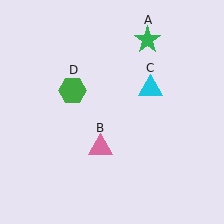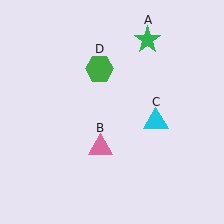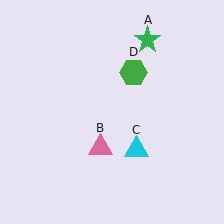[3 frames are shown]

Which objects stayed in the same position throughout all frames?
Green star (object A) and pink triangle (object B) remained stationary.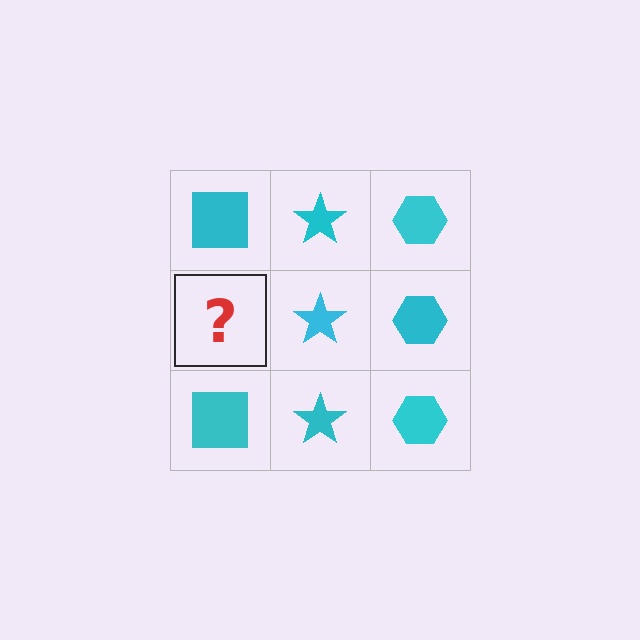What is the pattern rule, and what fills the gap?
The rule is that each column has a consistent shape. The gap should be filled with a cyan square.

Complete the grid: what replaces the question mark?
The question mark should be replaced with a cyan square.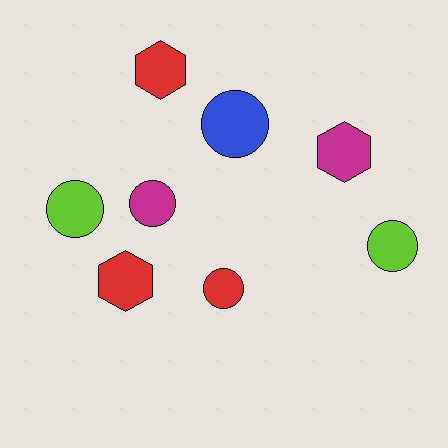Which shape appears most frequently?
Circle, with 5 objects.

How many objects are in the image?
There are 8 objects.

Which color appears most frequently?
Red, with 3 objects.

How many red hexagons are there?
There are 2 red hexagons.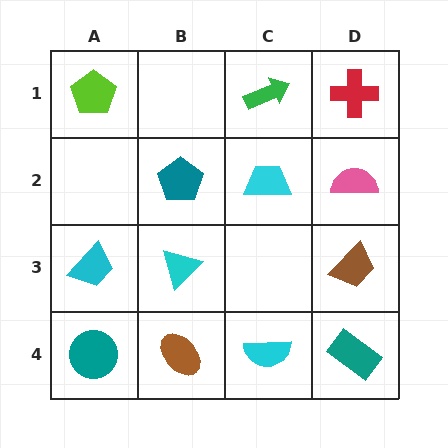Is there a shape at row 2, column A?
No, that cell is empty.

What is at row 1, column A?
A lime pentagon.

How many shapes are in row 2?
3 shapes.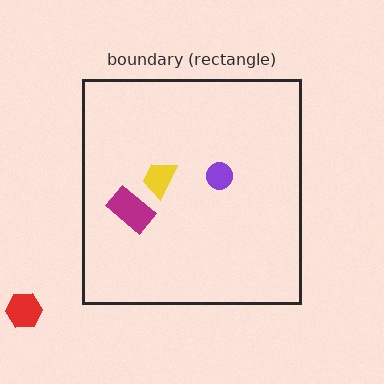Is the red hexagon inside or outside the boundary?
Outside.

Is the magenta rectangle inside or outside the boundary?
Inside.